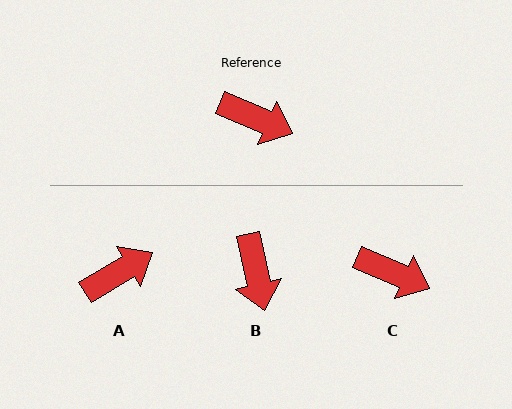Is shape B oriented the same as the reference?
No, it is off by about 54 degrees.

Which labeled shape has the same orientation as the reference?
C.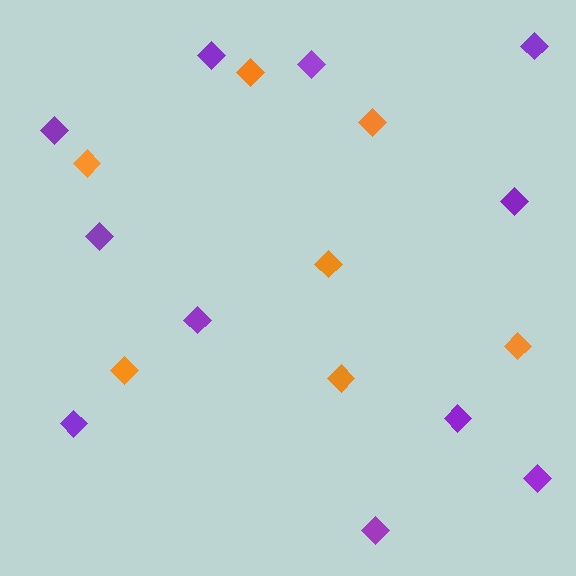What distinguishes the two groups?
There are 2 groups: one group of orange diamonds (7) and one group of purple diamonds (11).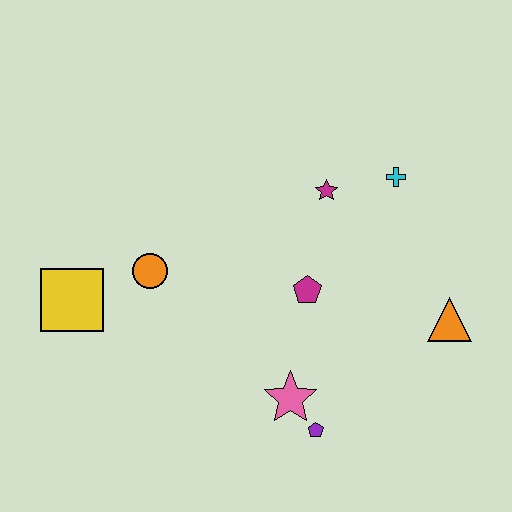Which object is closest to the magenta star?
The cyan cross is closest to the magenta star.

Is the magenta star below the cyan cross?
Yes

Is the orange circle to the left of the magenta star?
Yes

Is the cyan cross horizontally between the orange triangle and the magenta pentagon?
Yes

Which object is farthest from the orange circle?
The orange triangle is farthest from the orange circle.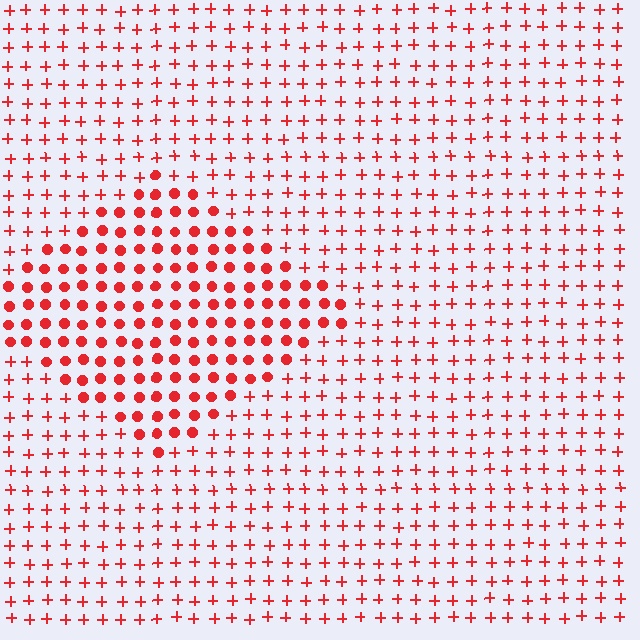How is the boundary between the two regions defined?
The boundary is defined by a change in element shape: circles inside vs. plus signs outside. All elements share the same color and spacing.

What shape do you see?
I see a diamond.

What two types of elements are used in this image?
The image uses circles inside the diamond region and plus signs outside it.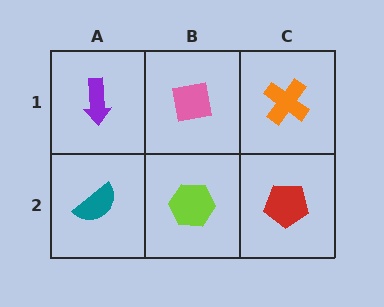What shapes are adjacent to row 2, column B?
A pink square (row 1, column B), a teal semicircle (row 2, column A), a red pentagon (row 2, column C).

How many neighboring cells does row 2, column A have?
2.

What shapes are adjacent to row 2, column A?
A purple arrow (row 1, column A), a lime hexagon (row 2, column B).